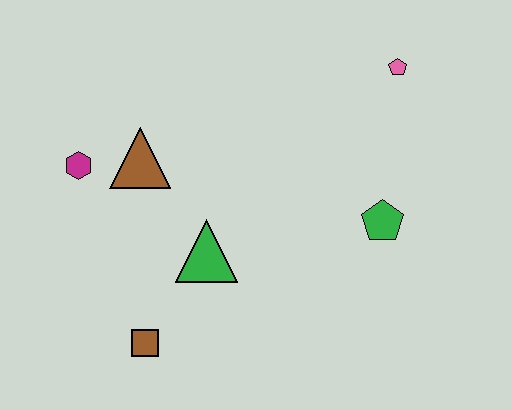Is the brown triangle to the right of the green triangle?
No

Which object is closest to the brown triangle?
The magenta hexagon is closest to the brown triangle.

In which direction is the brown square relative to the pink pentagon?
The brown square is below the pink pentagon.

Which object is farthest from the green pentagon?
The magenta hexagon is farthest from the green pentagon.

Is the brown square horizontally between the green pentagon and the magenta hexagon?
Yes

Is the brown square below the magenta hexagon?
Yes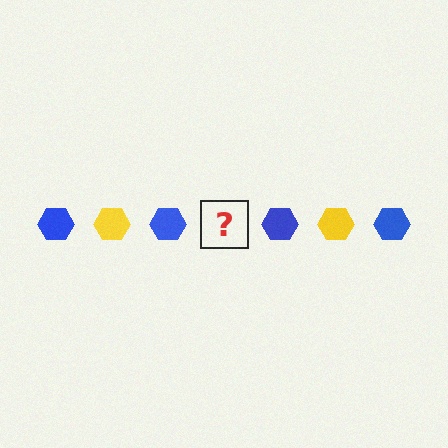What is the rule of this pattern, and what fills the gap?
The rule is that the pattern cycles through blue, yellow hexagons. The gap should be filled with a yellow hexagon.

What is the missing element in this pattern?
The missing element is a yellow hexagon.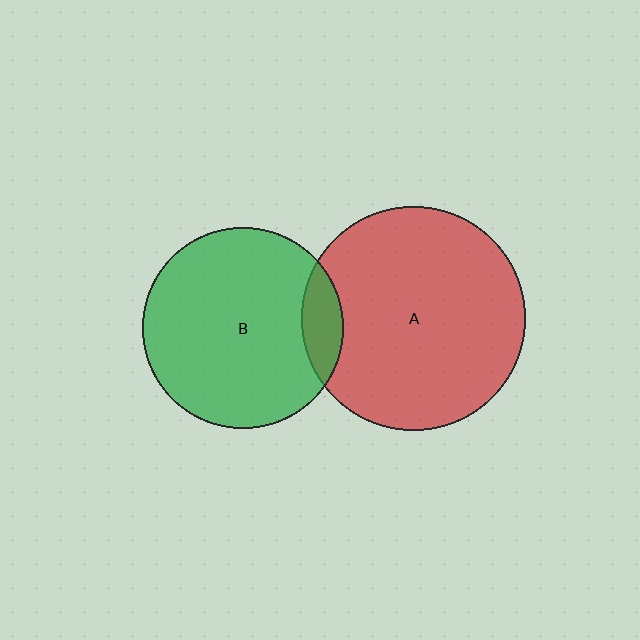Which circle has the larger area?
Circle A (red).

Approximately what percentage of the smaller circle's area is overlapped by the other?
Approximately 10%.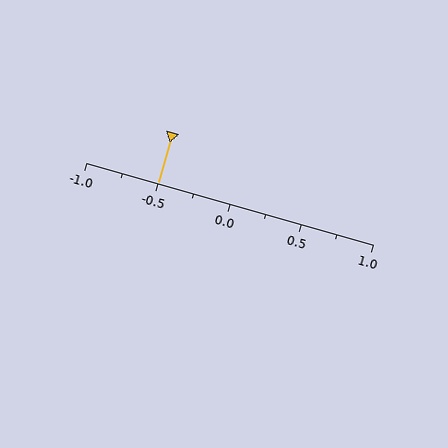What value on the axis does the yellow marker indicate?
The marker indicates approximately -0.5.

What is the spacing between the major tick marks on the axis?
The major ticks are spaced 0.5 apart.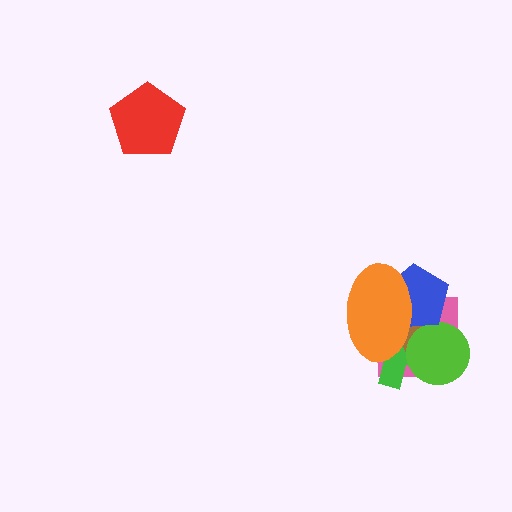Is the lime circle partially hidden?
Yes, it is partially covered by another shape.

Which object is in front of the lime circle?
The orange ellipse is in front of the lime circle.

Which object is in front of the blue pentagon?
The orange ellipse is in front of the blue pentagon.